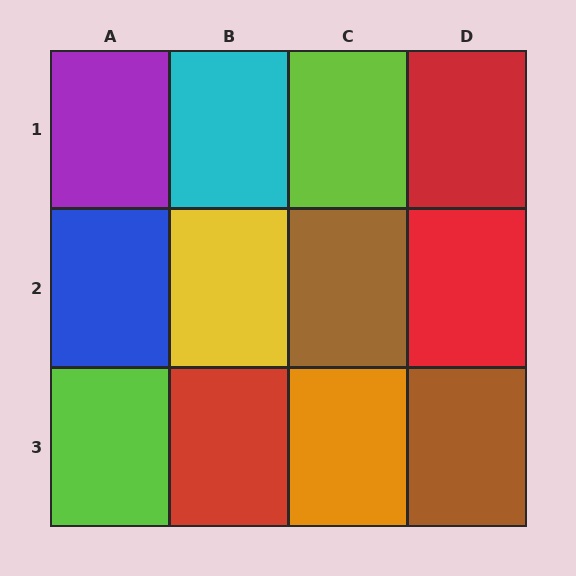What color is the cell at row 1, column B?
Cyan.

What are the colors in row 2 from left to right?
Blue, yellow, brown, red.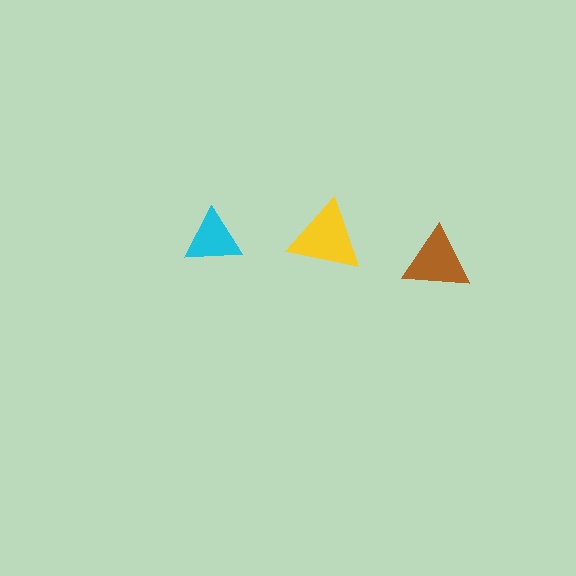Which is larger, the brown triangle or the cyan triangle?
The brown one.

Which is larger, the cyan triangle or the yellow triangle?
The yellow one.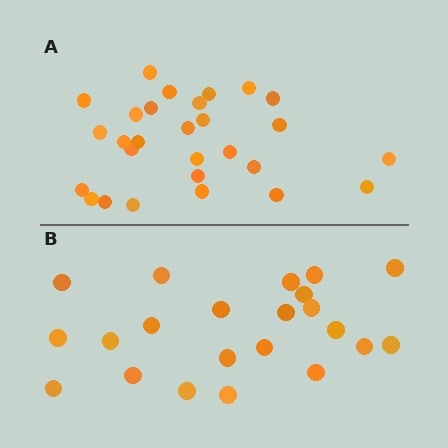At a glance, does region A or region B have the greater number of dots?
Region A (the top region) has more dots.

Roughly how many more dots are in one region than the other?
Region A has about 6 more dots than region B.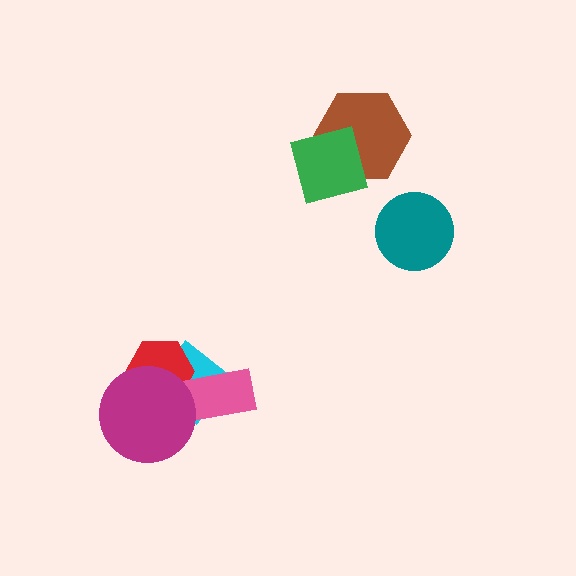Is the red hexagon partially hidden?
Yes, it is partially covered by another shape.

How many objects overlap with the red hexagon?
2 objects overlap with the red hexagon.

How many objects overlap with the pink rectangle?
2 objects overlap with the pink rectangle.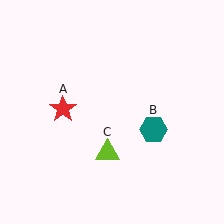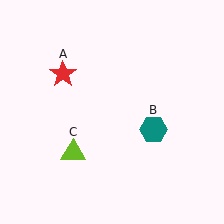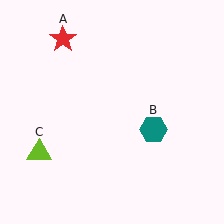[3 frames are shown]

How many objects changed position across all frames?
2 objects changed position: red star (object A), lime triangle (object C).